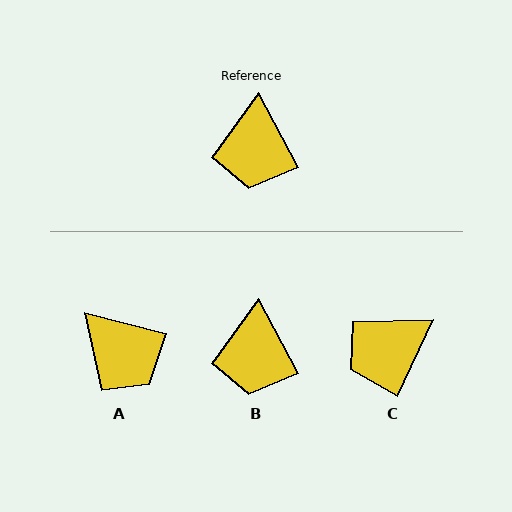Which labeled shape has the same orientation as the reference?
B.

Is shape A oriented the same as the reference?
No, it is off by about 48 degrees.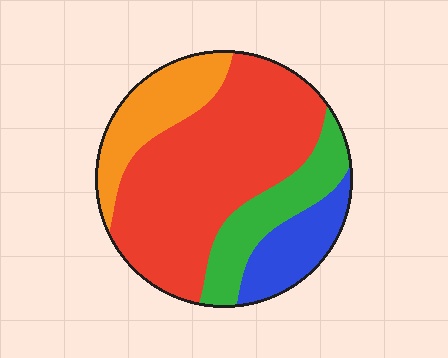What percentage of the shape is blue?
Blue covers roughly 15% of the shape.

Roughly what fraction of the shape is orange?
Orange takes up between a sixth and a third of the shape.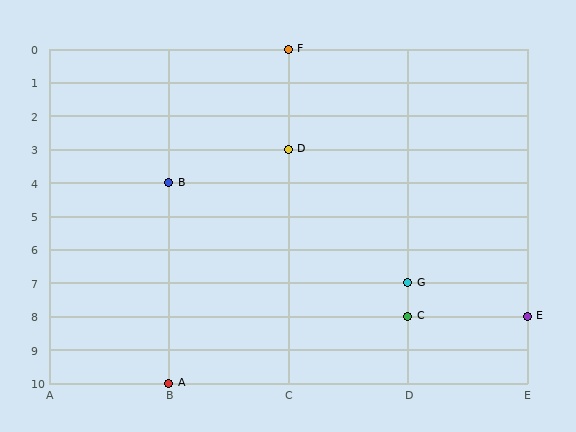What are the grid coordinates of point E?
Point E is at grid coordinates (E, 8).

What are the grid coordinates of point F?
Point F is at grid coordinates (C, 0).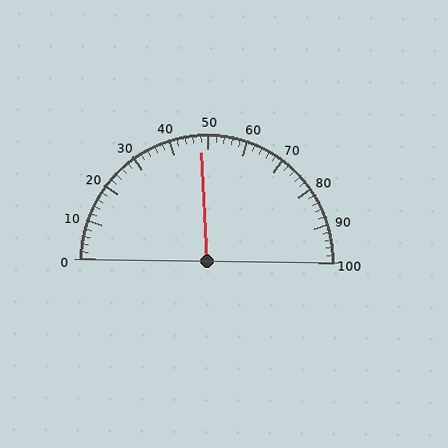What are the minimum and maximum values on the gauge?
The gauge ranges from 0 to 100.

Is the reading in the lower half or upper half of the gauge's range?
The reading is in the lower half of the range (0 to 100).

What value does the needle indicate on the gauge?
The needle indicates approximately 48.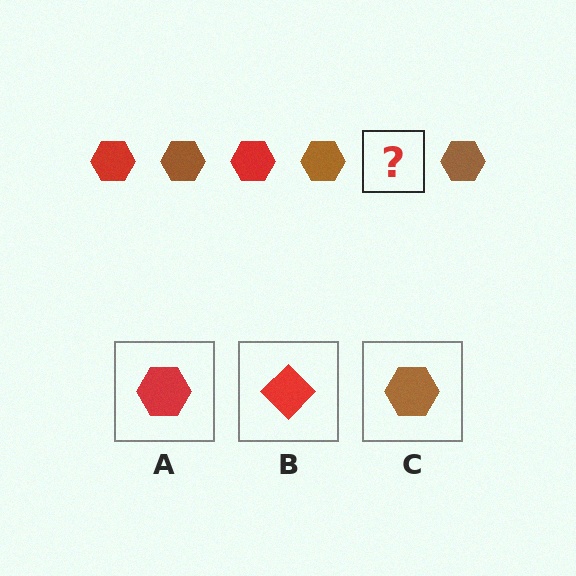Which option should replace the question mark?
Option A.